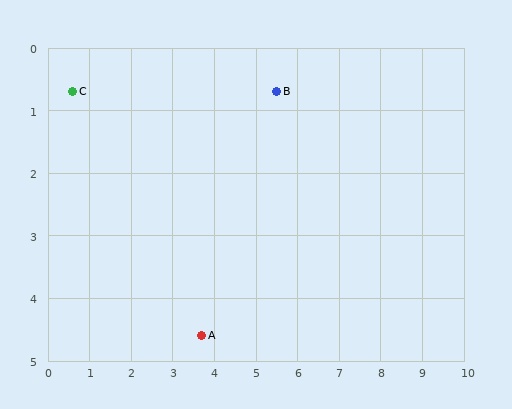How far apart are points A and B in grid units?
Points A and B are about 4.3 grid units apart.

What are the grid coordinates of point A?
Point A is at approximately (3.7, 4.6).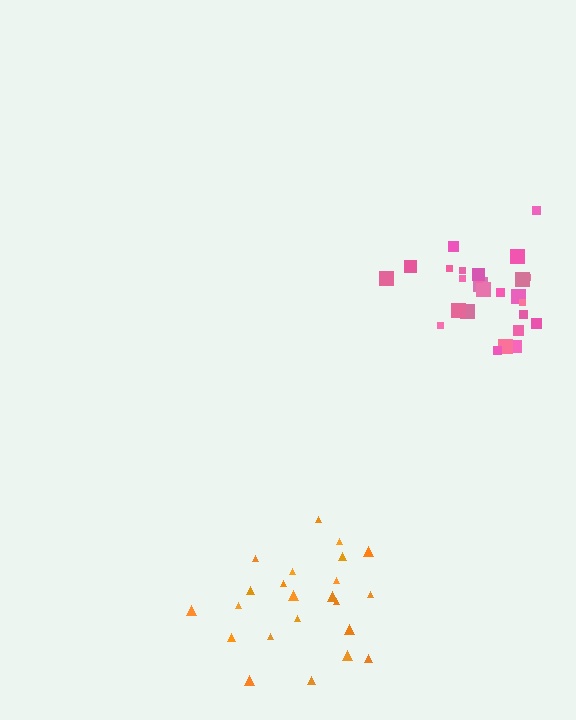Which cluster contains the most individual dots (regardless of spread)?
Pink (27).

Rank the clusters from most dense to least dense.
pink, orange.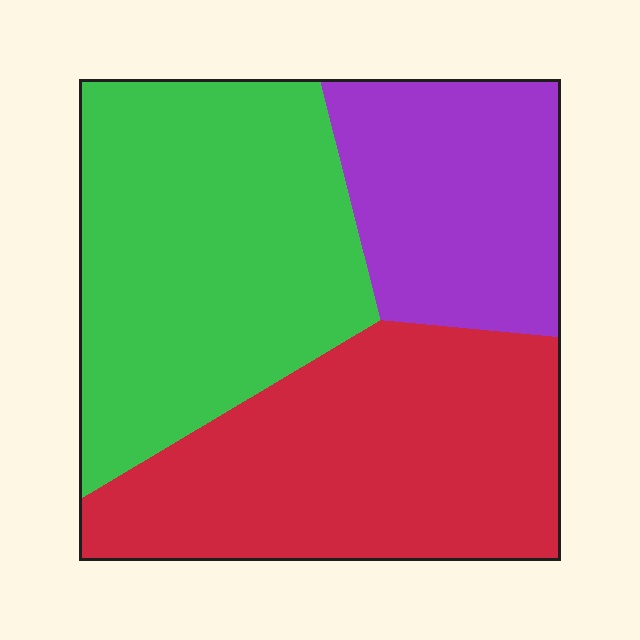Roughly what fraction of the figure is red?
Red covers around 40% of the figure.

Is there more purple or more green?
Green.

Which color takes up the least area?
Purple, at roughly 25%.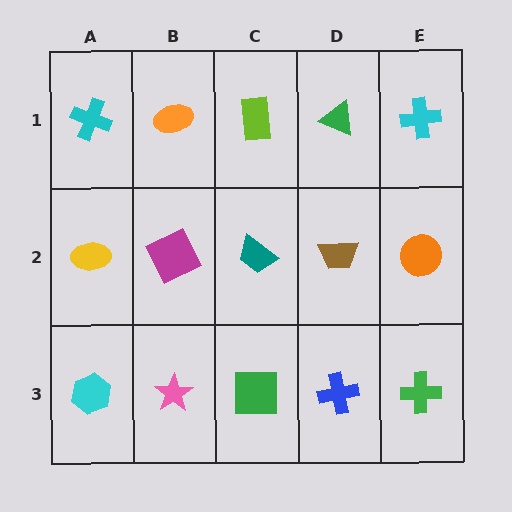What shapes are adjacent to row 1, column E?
An orange circle (row 2, column E), a green triangle (row 1, column D).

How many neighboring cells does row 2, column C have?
4.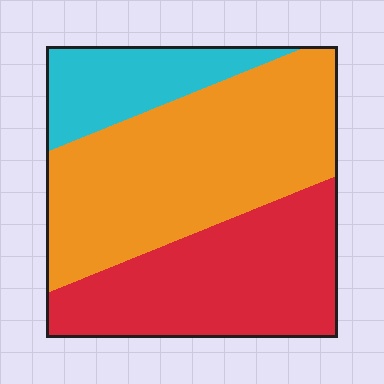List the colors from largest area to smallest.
From largest to smallest: orange, red, cyan.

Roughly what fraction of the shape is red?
Red covers roughly 35% of the shape.